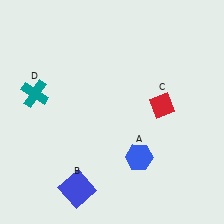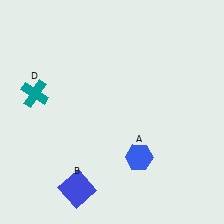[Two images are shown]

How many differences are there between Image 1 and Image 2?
There is 1 difference between the two images.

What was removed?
The red diamond (C) was removed in Image 2.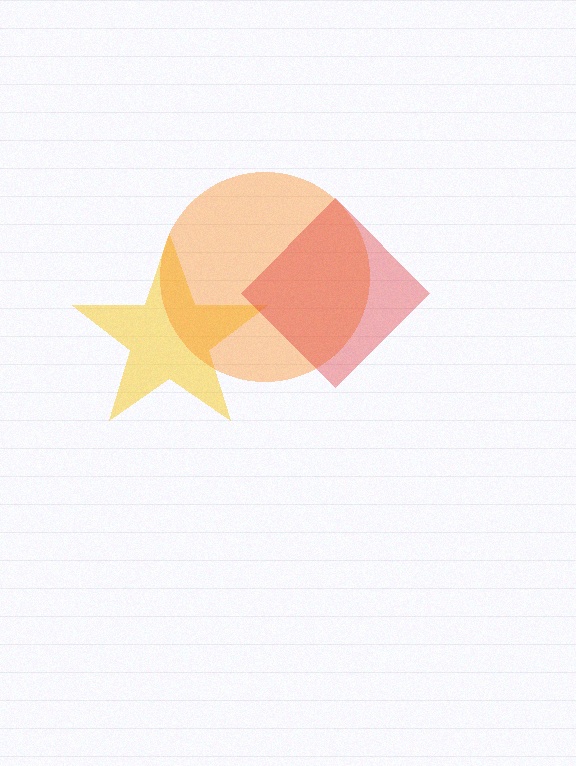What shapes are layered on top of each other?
The layered shapes are: a yellow star, an orange circle, a red diamond.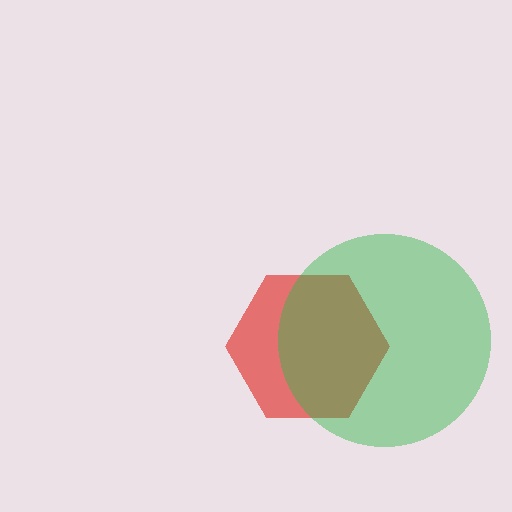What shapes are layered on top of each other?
The layered shapes are: a red hexagon, a green circle.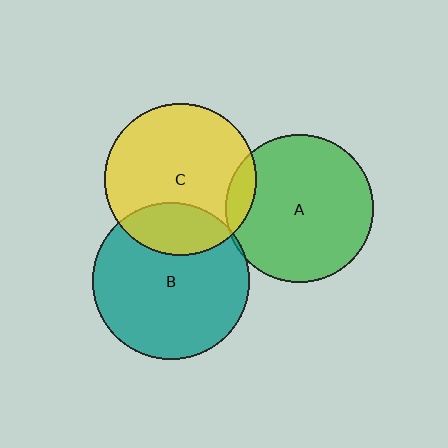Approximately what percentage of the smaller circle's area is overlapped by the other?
Approximately 5%.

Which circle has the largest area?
Circle B (teal).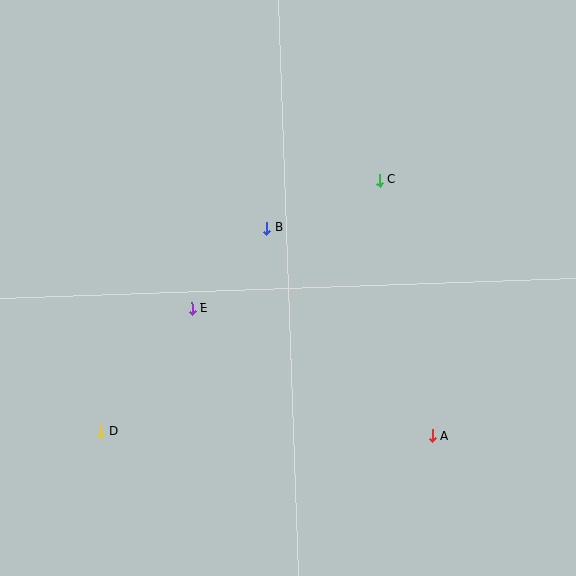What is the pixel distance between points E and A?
The distance between E and A is 272 pixels.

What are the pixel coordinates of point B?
Point B is at (266, 228).